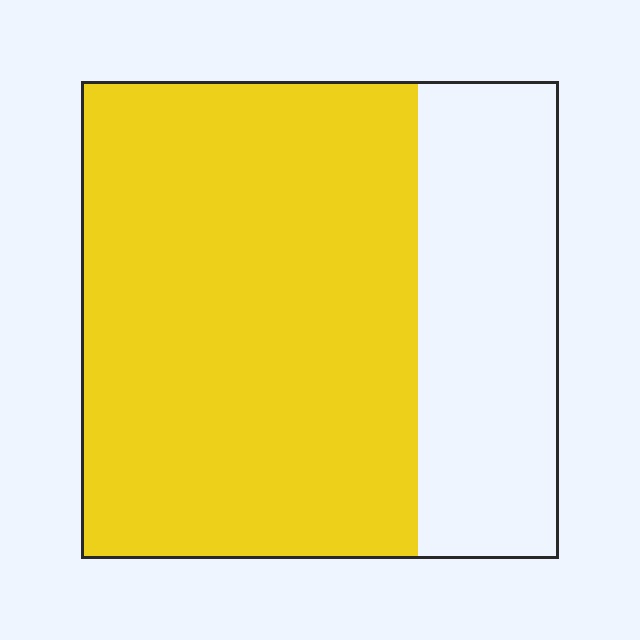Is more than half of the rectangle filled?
Yes.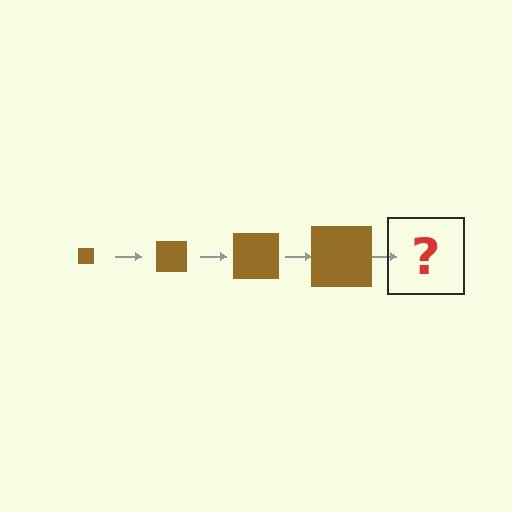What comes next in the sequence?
The next element should be a brown square, larger than the previous one.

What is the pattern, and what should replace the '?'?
The pattern is that the square gets progressively larger each step. The '?' should be a brown square, larger than the previous one.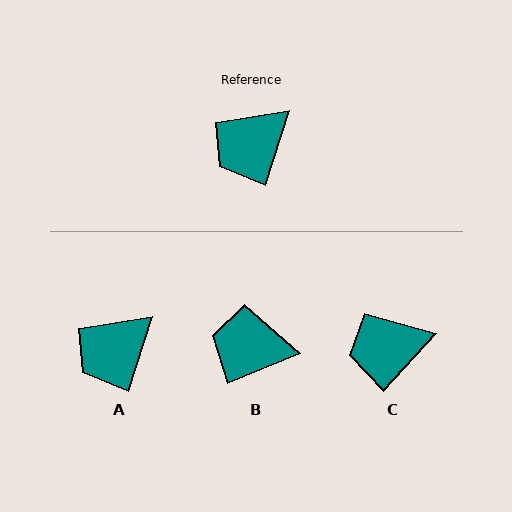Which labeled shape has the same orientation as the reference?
A.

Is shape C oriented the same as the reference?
No, it is off by about 25 degrees.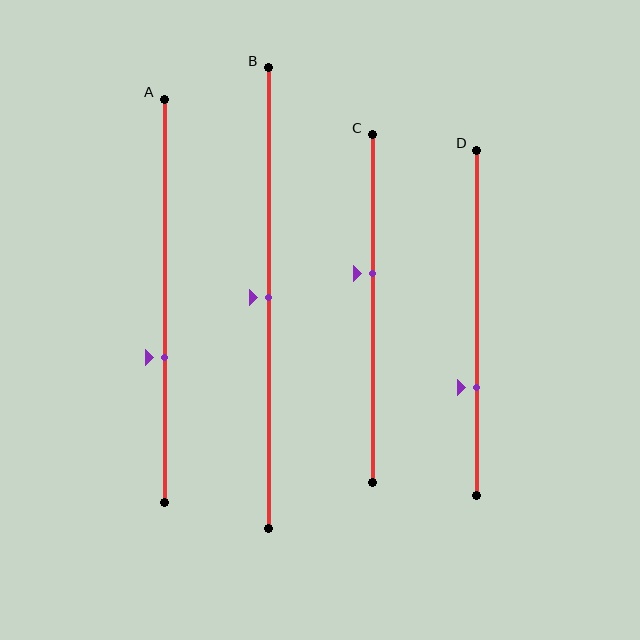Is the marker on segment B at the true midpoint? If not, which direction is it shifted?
Yes, the marker on segment B is at the true midpoint.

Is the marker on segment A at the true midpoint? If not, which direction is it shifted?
No, the marker on segment A is shifted downward by about 14% of the segment length.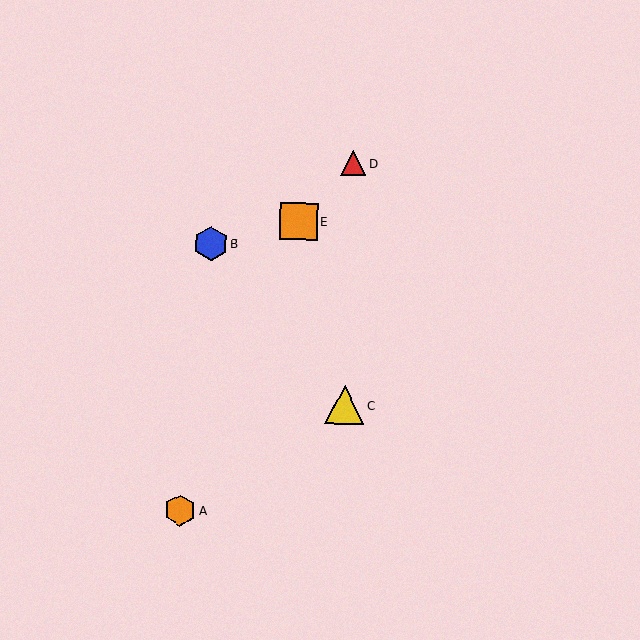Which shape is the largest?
The yellow triangle (labeled C) is the largest.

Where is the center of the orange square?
The center of the orange square is at (299, 221).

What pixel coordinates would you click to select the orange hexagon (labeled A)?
Click at (180, 510) to select the orange hexagon A.